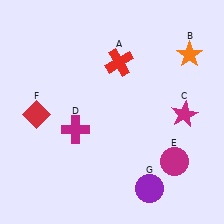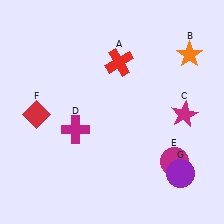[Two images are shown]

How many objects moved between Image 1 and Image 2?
1 object moved between the two images.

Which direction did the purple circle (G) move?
The purple circle (G) moved right.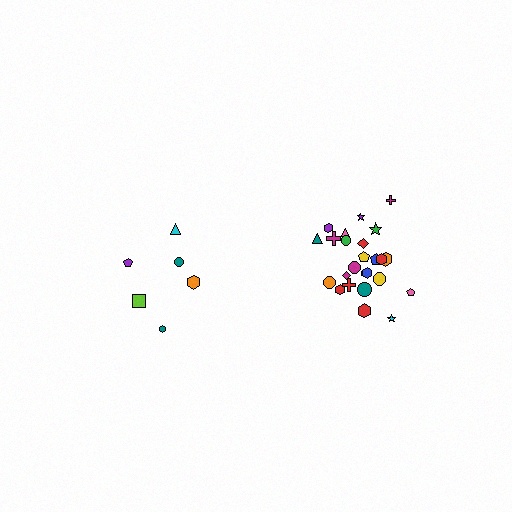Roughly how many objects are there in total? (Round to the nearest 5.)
Roughly 30 objects in total.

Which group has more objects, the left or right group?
The right group.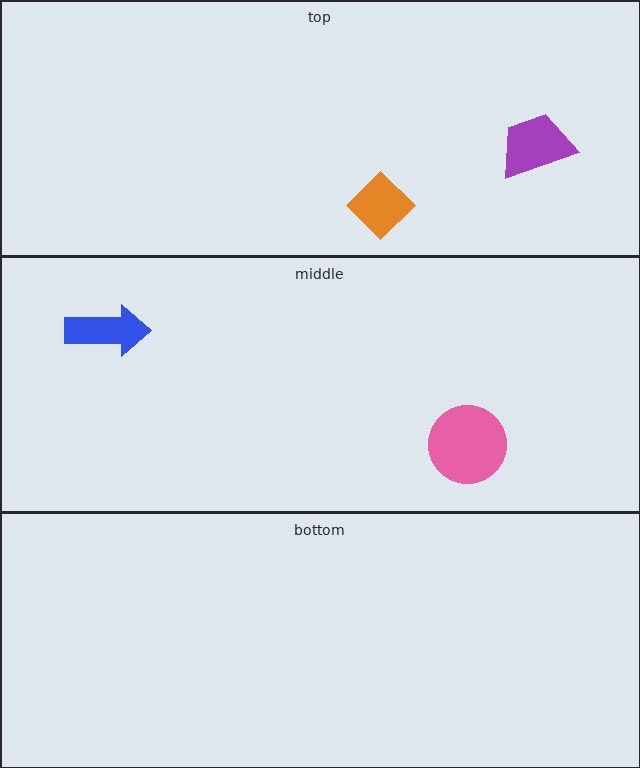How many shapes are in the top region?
2.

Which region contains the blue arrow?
The middle region.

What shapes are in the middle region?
The pink circle, the blue arrow.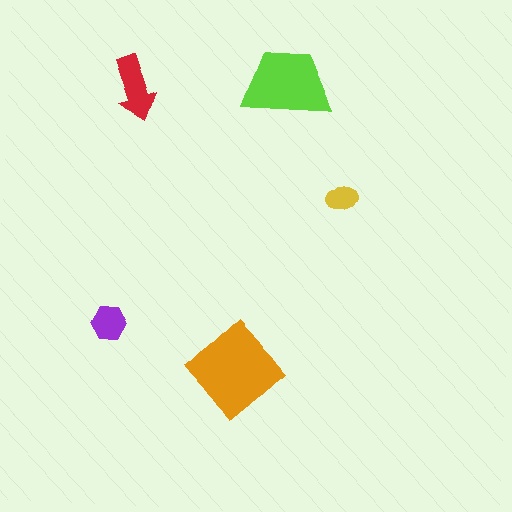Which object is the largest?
The orange diamond.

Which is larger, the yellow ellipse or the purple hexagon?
The purple hexagon.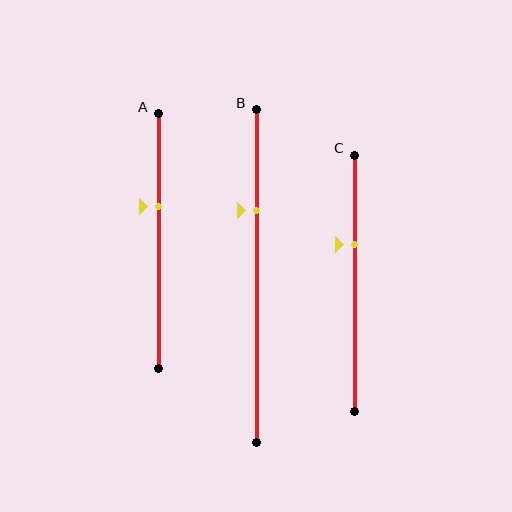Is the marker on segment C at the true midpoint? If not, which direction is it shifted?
No, the marker on segment C is shifted upward by about 15% of the segment length.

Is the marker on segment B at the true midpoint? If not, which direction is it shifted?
No, the marker on segment B is shifted upward by about 20% of the segment length.